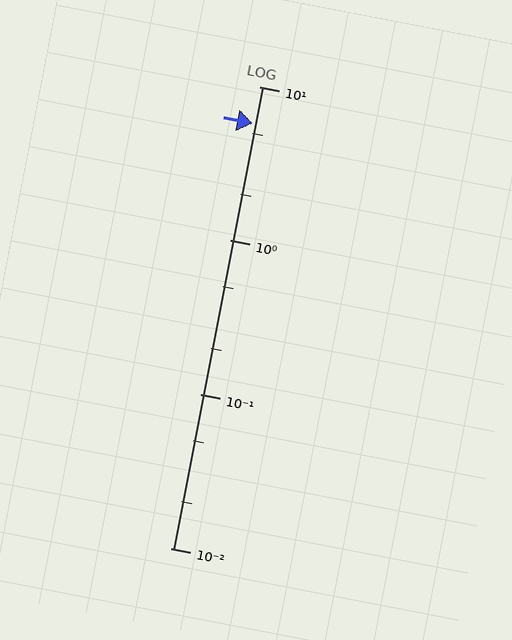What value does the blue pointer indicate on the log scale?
The pointer indicates approximately 5.8.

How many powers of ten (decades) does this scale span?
The scale spans 3 decades, from 0.01 to 10.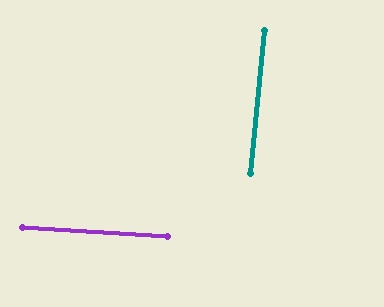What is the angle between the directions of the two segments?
Approximately 88 degrees.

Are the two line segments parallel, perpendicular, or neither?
Perpendicular — they meet at approximately 88°.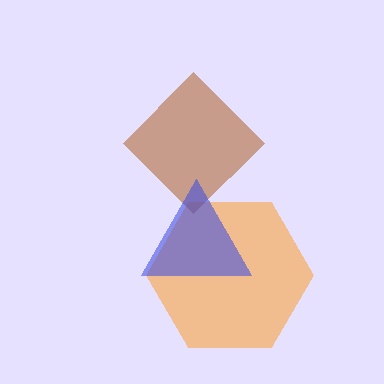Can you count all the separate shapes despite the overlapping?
Yes, there are 3 separate shapes.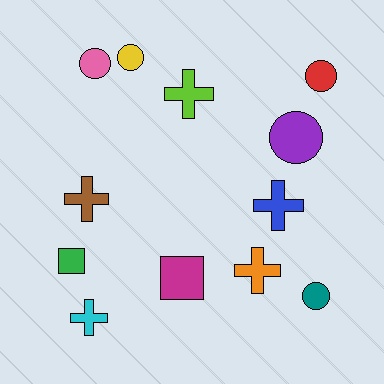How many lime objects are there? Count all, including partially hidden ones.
There is 1 lime object.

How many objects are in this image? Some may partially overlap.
There are 12 objects.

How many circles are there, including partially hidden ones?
There are 5 circles.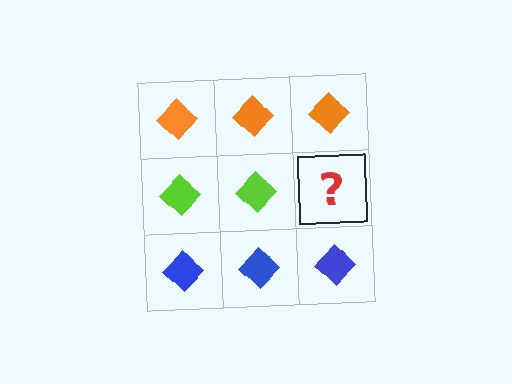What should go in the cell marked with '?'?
The missing cell should contain a lime diamond.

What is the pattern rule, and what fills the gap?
The rule is that each row has a consistent color. The gap should be filled with a lime diamond.